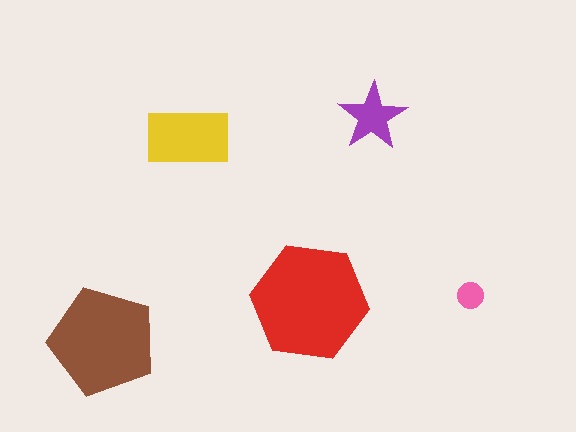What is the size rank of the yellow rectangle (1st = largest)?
3rd.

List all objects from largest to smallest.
The red hexagon, the brown pentagon, the yellow rectangle, the purple star, the pink circle.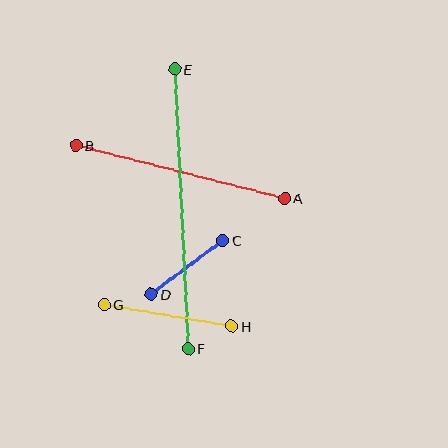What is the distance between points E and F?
The distance is approximately 280 pixels.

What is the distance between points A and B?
The distance is approximately 216 pixels.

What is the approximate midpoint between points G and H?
The midpoint is at approximately (168, 315) pixels.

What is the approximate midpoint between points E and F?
The midpoint is at approximately (181, 209) pixels.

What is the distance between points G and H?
The distance is approximately 130 pixels.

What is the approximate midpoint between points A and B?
The midpoint is at approximately (180, 172) pixels.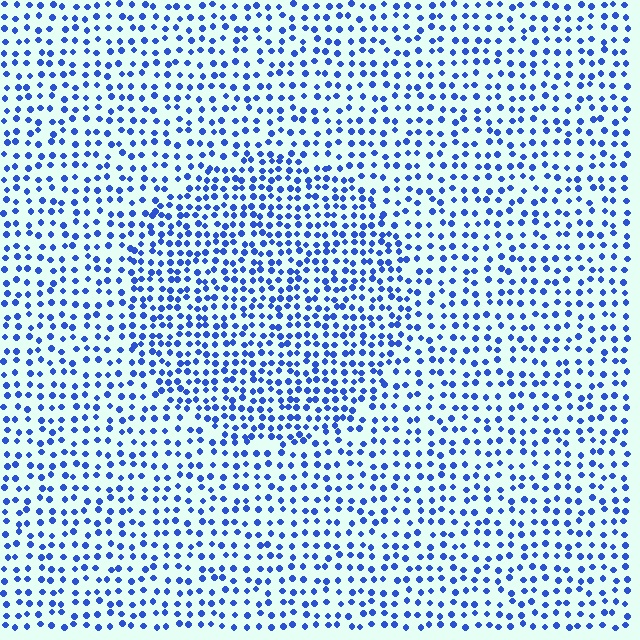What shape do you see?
I see a circle.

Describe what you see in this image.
The image contains small blue elements arranged at two different densities. A circle-shaped region is visible where the elements are more densely packed than the surrounding area.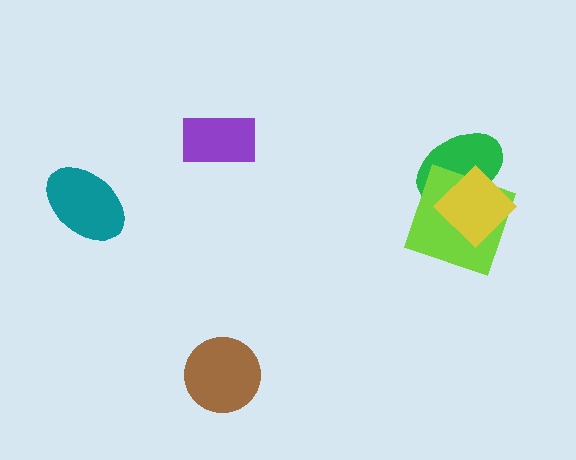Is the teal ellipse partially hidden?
No, no other shape covers it.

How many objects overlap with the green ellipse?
2 objects overlap with the green ellipse.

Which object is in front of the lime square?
The yellow diamond is in front of the lime square.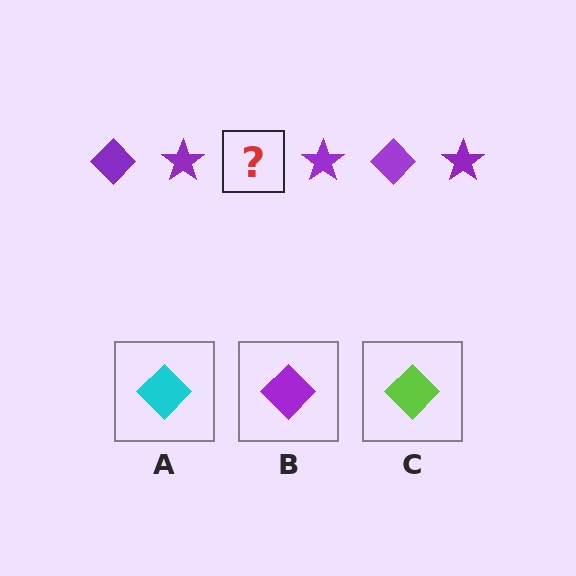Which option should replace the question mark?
Option B.